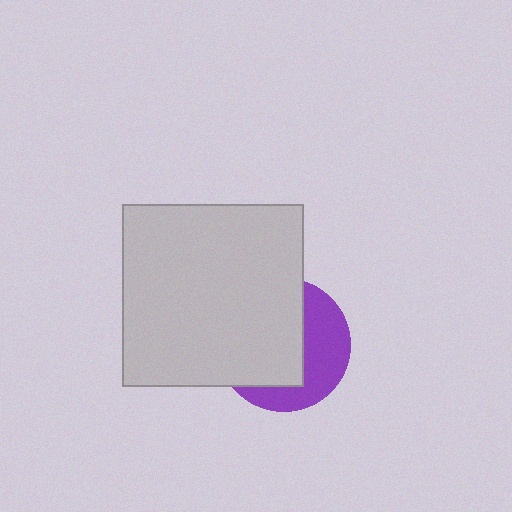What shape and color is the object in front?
The object in front is a light gray square.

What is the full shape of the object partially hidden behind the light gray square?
The partially hidden object is a purple circle.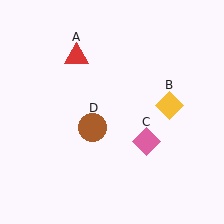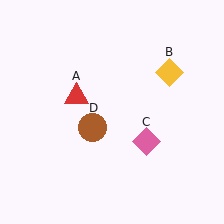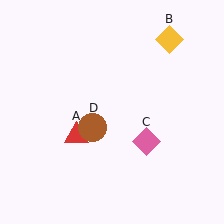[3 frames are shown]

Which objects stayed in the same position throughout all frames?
Pink diamond (object C) and brown circle (object D) remained stationary.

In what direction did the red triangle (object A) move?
The red triangle (object A) moved down.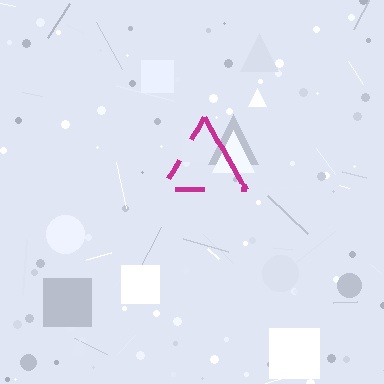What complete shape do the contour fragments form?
The contour fragments form a triangle.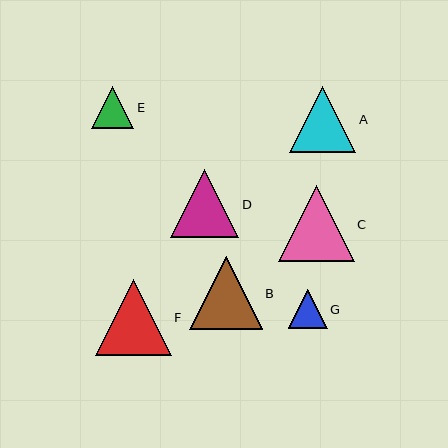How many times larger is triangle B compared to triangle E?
Triangle B is approximately 1.7 times the size of triangle E.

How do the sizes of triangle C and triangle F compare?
Triangle C and triangle F are approximately the same size.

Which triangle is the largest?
Triangle C is the largest with a size of approximately 76 pixels.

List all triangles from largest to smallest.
From largest to smallest: C, F, B, D, A, E, G.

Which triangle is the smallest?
Triangle G is the smallest with a size of approximately 39 pixels.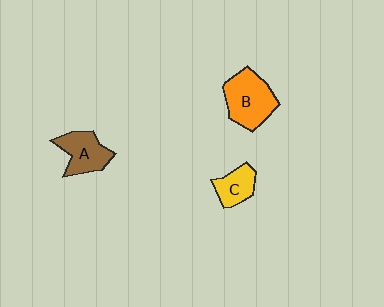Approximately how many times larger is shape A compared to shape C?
Approximately 1.4 times.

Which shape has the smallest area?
Shape C (yellow).